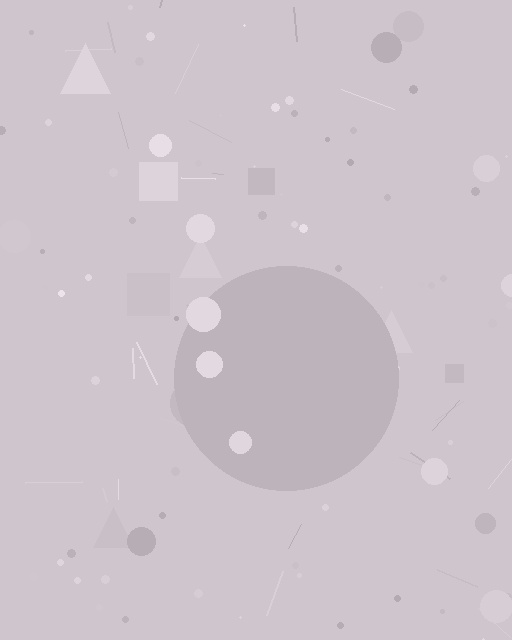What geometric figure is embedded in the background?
A circle is embedded in the background.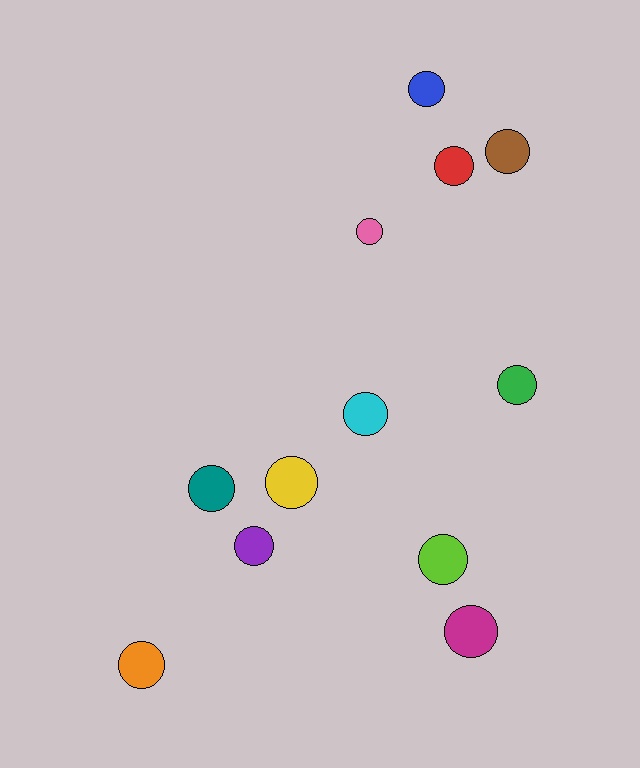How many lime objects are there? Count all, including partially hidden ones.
There is 1 lime object.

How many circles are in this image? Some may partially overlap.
There are 12 circles.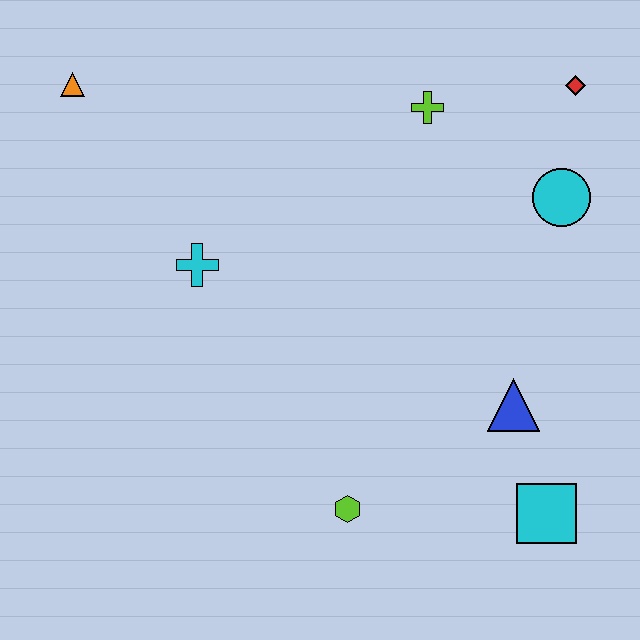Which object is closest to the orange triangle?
The cyan cross is closest to the orange triangle.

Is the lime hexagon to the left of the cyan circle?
Yes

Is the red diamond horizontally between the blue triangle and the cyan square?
No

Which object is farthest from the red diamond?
The orange triangle is farthest from the red diamond.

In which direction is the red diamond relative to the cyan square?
The red diamond is above the cyan square.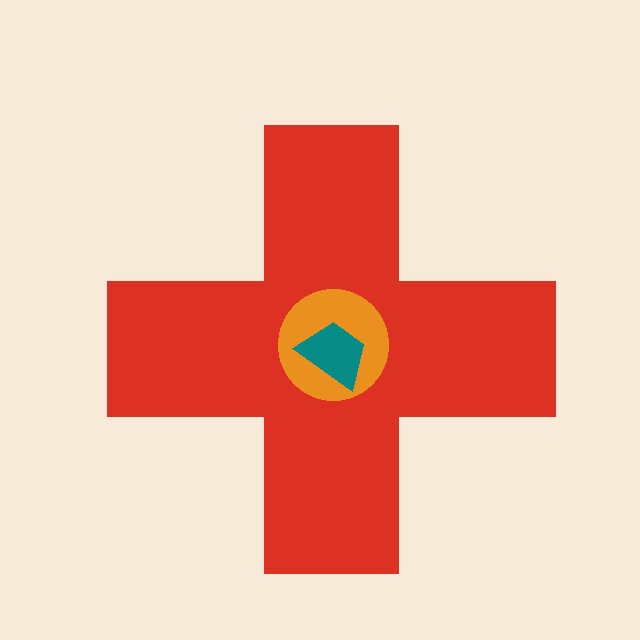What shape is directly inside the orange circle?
The teal trapezoid.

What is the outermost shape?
The red cross.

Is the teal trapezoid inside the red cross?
Yes.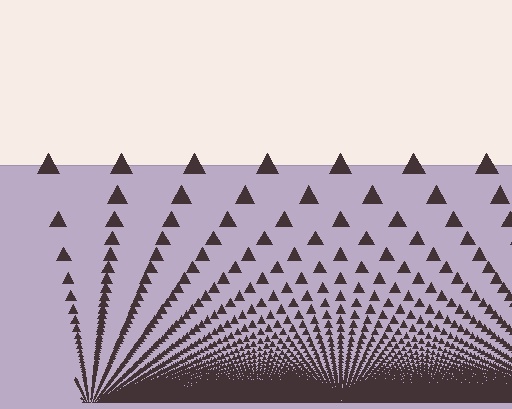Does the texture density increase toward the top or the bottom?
Density increases toward the bottom.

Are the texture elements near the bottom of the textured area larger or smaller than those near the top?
Smaller. The gradient is inverted — elements near the bottom are smaller and denser.